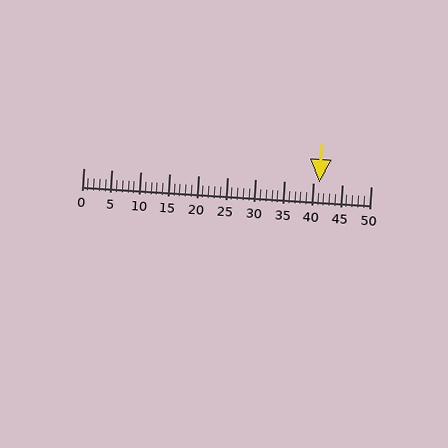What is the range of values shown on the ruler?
The ruler shows values from 0 to 50.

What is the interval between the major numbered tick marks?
The major tick marks are spaced 5 units apart.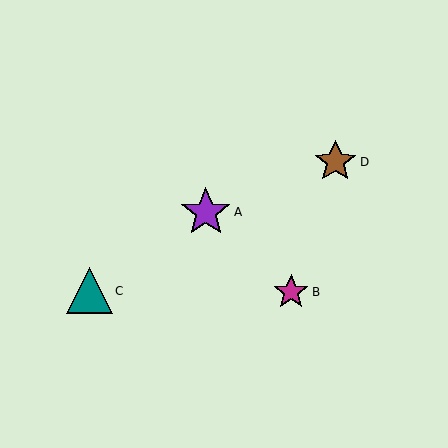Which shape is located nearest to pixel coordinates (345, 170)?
The brown star (labeled D) at (335, 162) is nearest to that location.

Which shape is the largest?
The purple star (labeled A) is the largest.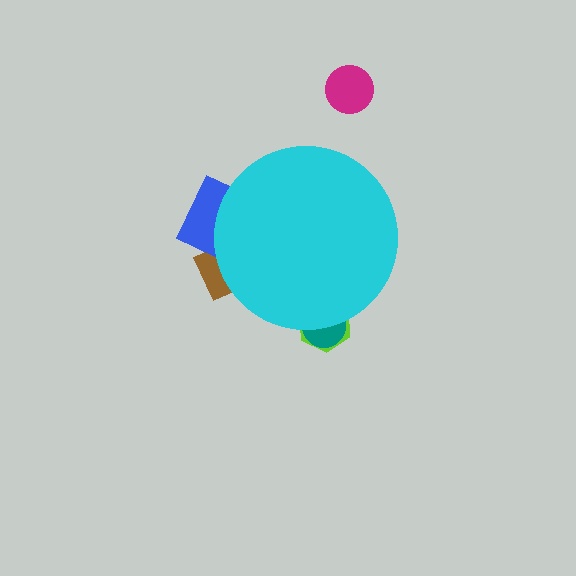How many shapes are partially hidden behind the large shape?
4 shapes are partially hidden.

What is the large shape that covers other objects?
A cyan circle.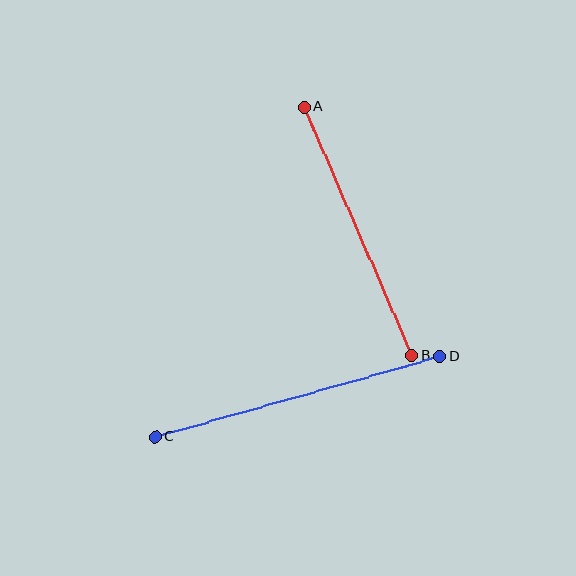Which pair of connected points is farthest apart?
Points C and D are farthest apart.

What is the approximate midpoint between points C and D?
The midpoint is at approximately (297, 397) pixels.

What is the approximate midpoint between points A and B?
The midpoint is at approximately (358, 231) pixels.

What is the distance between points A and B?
The distance is approximately 271 pixels.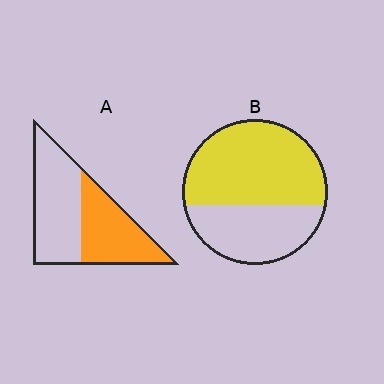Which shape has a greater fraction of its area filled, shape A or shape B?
Shape B.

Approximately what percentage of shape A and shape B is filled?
A is approximately 45% and B is approximately 60%.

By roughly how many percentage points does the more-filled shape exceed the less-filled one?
By roughly 15 percentage points (B over A).